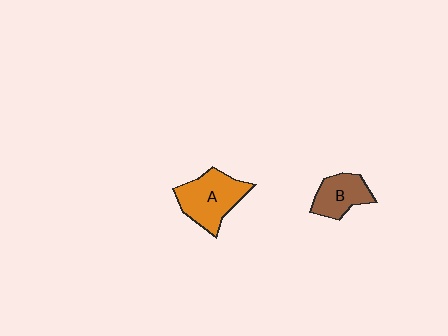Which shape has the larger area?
Shape A (orange).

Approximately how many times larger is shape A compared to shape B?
Approximately 1.5 times.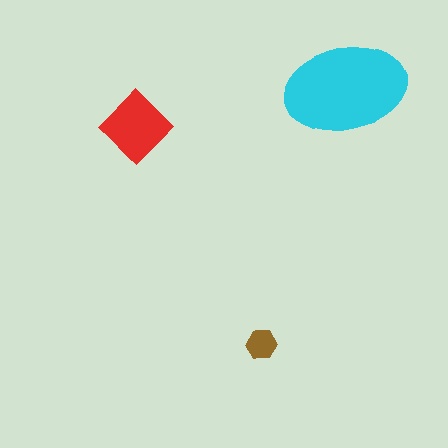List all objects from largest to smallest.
The cyan ellipse, the red diamond, the brown hexagon.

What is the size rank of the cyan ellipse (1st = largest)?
1st.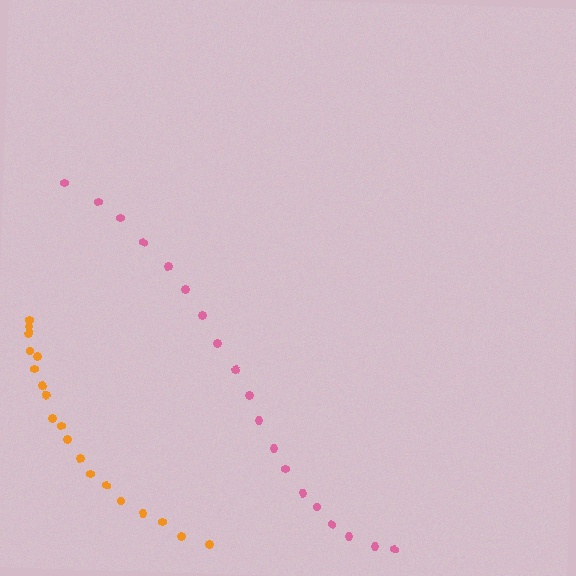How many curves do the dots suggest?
There are 2 distinct paths.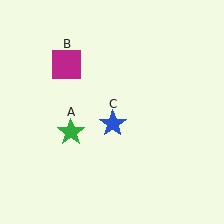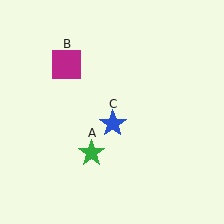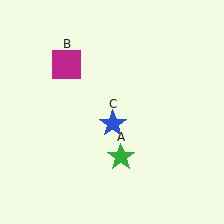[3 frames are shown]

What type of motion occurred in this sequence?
The green star (object A) rotated counterclockwise around the center of the scene.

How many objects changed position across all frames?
1 object changed position: green star (object A).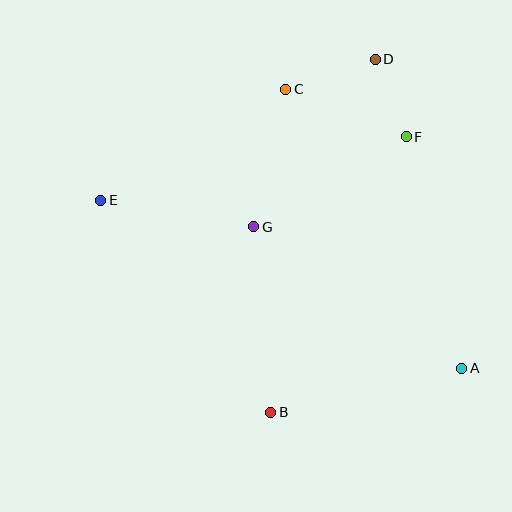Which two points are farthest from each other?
Points A and E are farthest from each other.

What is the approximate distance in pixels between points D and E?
The distance between D and E is approximately 309 pixels.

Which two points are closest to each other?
Points D and F are closest to each other.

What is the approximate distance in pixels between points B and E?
The distance between B and E is approximately 272 pixels.